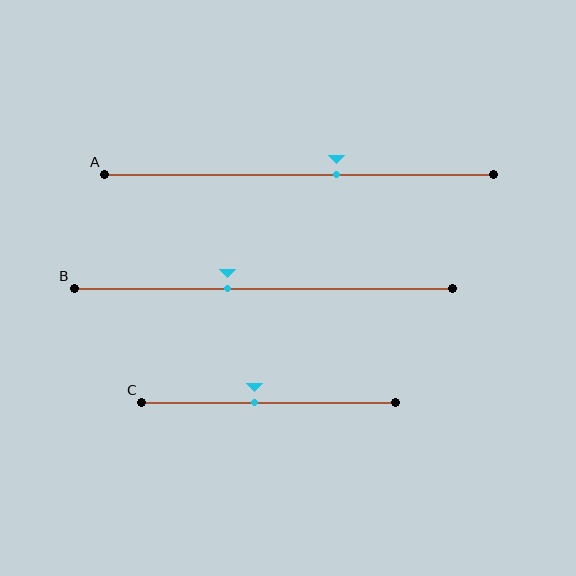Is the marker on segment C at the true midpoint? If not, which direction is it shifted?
No, the marker on segment C is shifted to the left by about 5% of the segment length.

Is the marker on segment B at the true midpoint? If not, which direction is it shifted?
No, the marker on segment B is shifted to the left by about 9% of the segment length.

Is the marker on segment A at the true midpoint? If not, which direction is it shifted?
No, the marker on segment A is shifted to the right by about 10% of the segment length.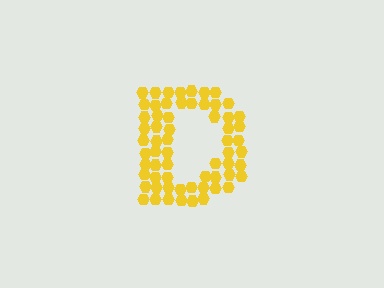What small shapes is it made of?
It is made of small hexagons.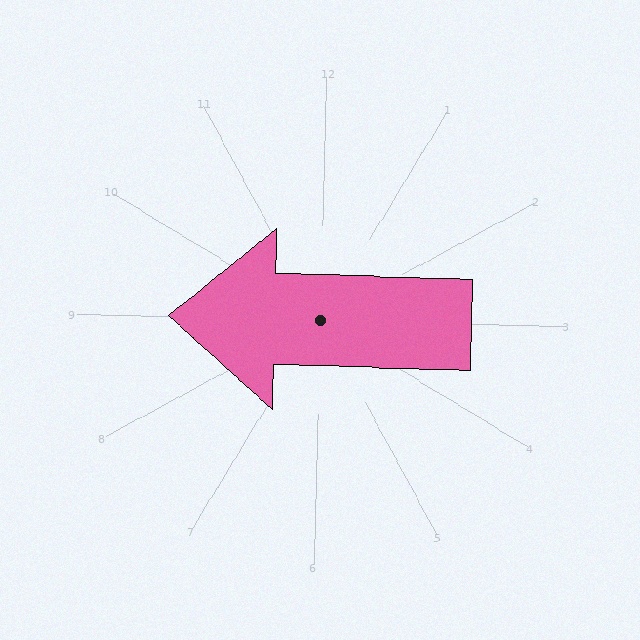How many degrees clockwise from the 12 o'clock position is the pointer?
Approximately 270 degrees.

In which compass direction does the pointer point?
West.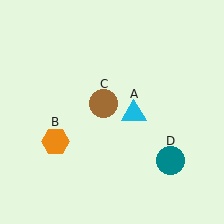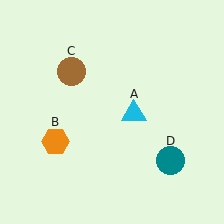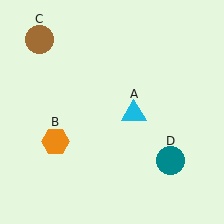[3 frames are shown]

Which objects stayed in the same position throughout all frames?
Cyan triangle (object A) and orange hexagon (object B) and teal circle (object D) remained stationary.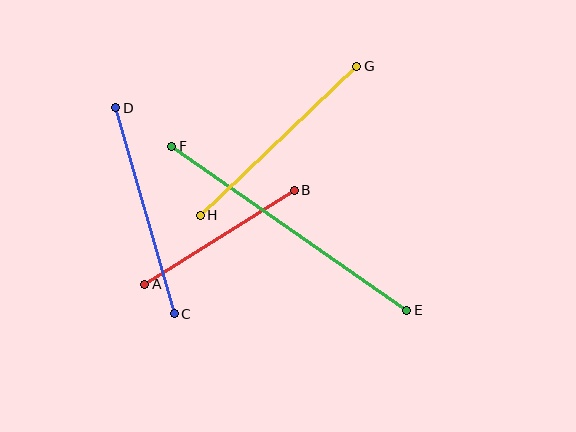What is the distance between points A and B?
The distance is approximately 177 pixels.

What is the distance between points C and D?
The distance is approximately 215 pixels.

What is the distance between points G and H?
The distance is approximately 216 pixels.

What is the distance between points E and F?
The distance is approximately 287 pixels.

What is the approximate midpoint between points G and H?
The midpoint is at approximately (278, 141) pixels.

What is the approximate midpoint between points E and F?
The midpoint is at approximately (289, 228) pixels.